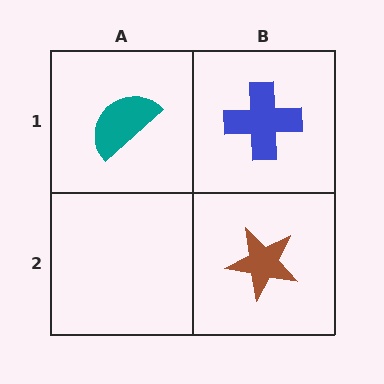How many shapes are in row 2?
1 shape.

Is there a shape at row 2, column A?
No, that cell is empty.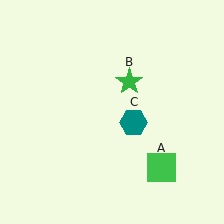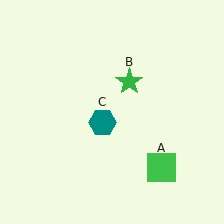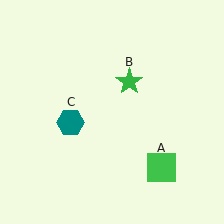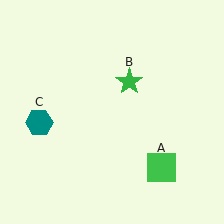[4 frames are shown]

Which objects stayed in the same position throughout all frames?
Green square (object A) and green star (object B) remained stationary.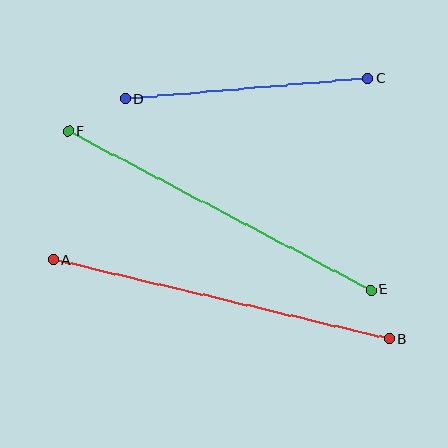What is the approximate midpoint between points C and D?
The midpoint is at approximately (246, 89) pixels.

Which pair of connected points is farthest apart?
Points A and B are farthest apart.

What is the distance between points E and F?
The distance is approximately 342 pixels.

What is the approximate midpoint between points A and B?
The midpoint is at approximately (221, 299) pixels.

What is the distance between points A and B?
The distance is approximately 345 pixels.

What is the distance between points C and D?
The distance is approximately 243 pixels.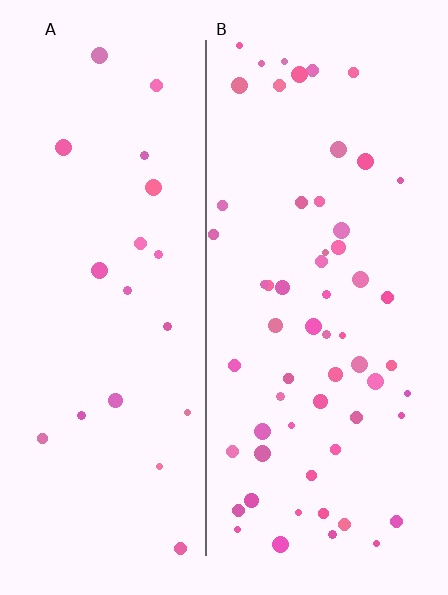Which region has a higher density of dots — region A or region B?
B (the right).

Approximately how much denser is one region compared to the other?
Approximately 2.9× — region B over region A.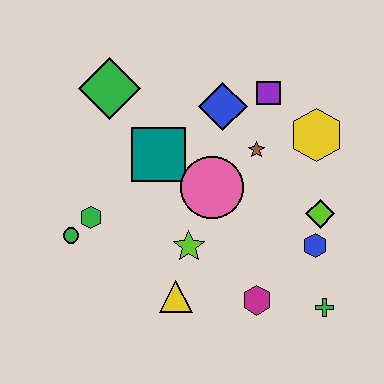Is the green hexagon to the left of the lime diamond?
Yes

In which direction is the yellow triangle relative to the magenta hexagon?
The yellow triangle is to the left of the magenta hexagon.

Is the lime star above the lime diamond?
No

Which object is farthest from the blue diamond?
The green cross is farthest from the blue diamond.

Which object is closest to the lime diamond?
The blue hexagon is closest to the lime diamond.